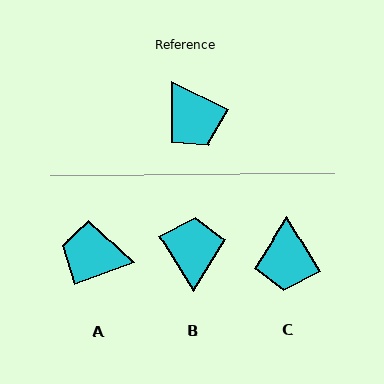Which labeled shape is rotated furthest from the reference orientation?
B, about 148 degrees away.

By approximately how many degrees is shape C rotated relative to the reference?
Approximately 33 degrees clockwise.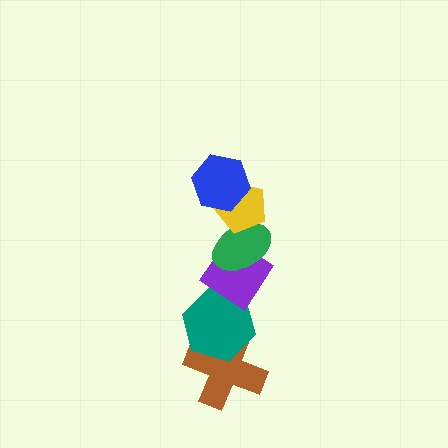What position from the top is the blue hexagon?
The blue hexagon is 1st from the top.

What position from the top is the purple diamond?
The purple diamond is 4th from the top.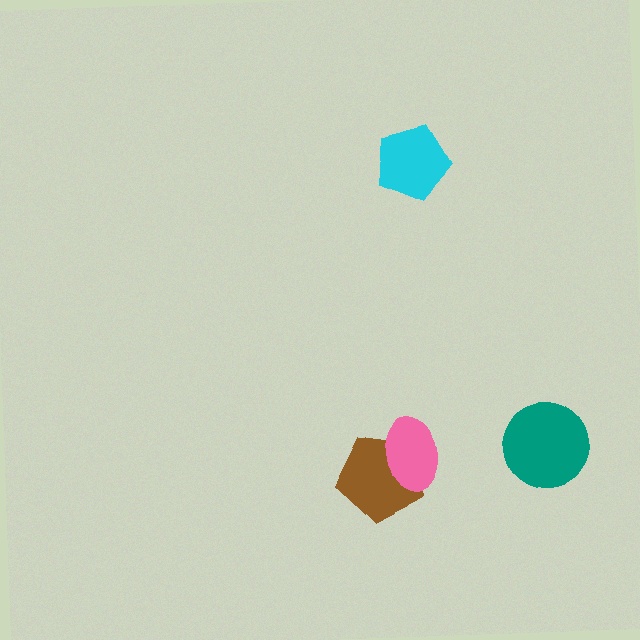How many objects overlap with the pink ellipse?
1 object overlaps with the pink ellipse.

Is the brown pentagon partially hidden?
Yes, it is partially covered by another shape.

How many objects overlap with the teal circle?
0 objects overlap with the teal circle.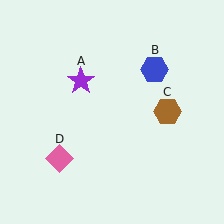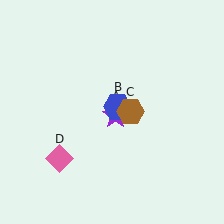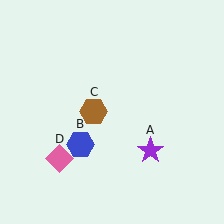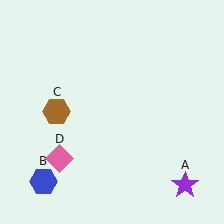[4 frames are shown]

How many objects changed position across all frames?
3 objects changed position: purple star (object A), blue hexagon (object B), brown hexagon (object C).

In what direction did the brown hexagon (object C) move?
The brown hexagon (object C) moved left.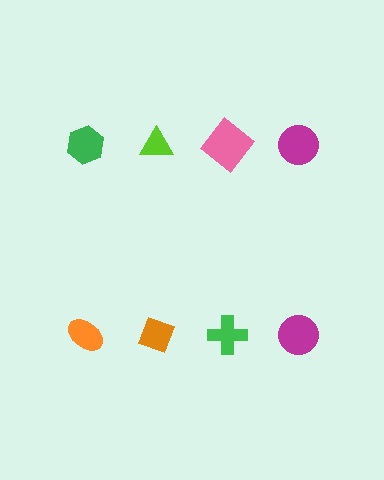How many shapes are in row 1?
4 shapes.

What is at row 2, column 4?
A magenta circle.